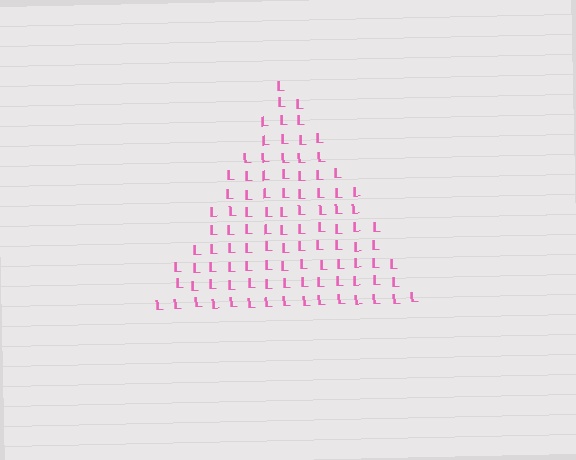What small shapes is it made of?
It is made of small letter L's.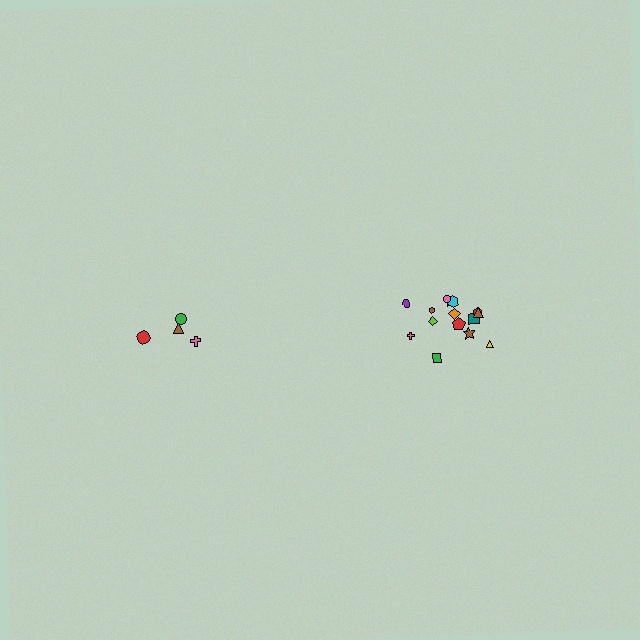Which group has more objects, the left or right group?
The right group.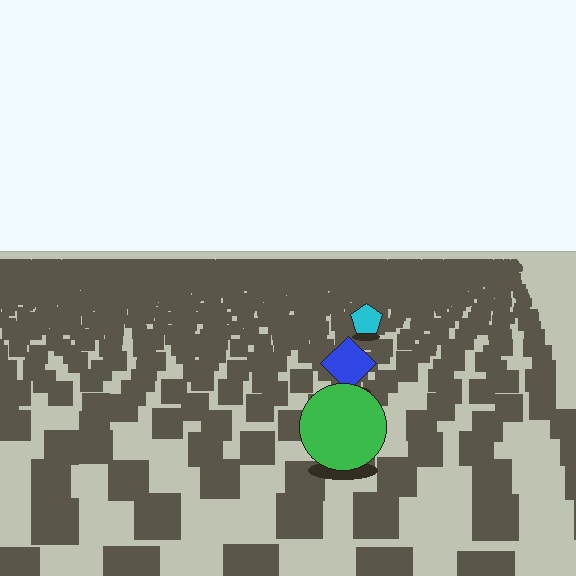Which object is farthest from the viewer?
The cyan pentagon is farthest from the viewer. It appears smaller and the ground texture around it is denser.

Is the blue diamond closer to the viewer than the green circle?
No. The green circle is closer — you can tell from the texture gradient: the ground texture is coarser near it.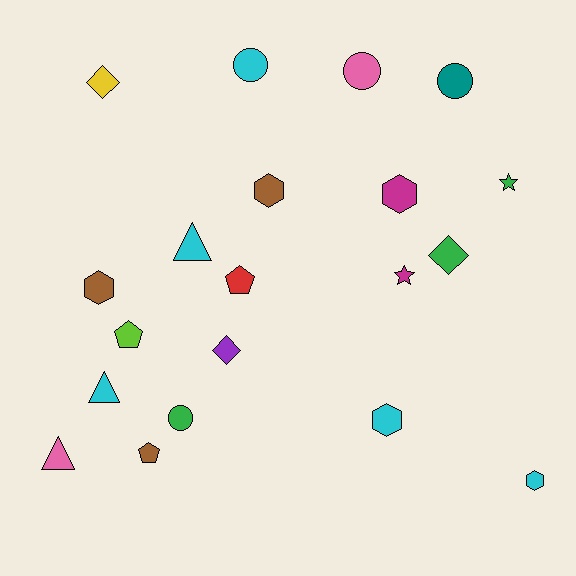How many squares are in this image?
There are no squares.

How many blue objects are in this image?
There are no blue objects.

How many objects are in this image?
There are 20 objects.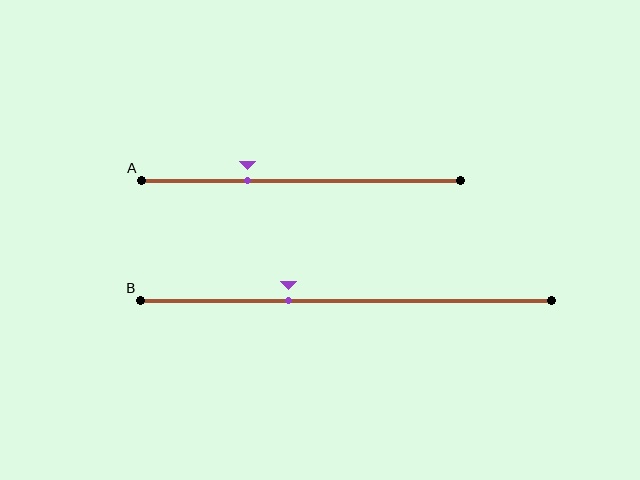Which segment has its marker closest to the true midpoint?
Segment B has its marker closest to the true midpoint.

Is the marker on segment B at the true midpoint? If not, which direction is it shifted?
No, the marker on segment B is shifted to the left by about 14% of the segment length.